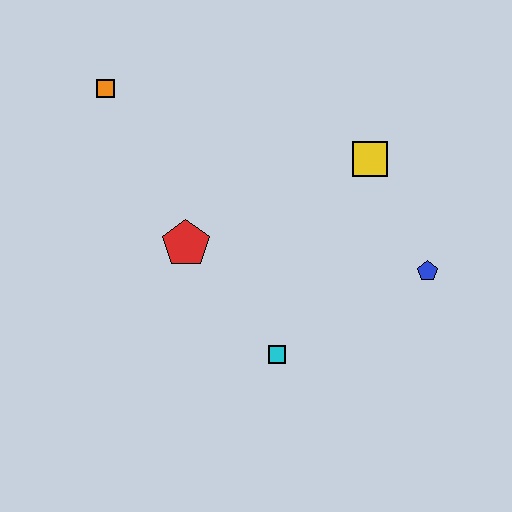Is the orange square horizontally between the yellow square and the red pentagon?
No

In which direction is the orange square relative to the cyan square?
The orange square is above the cyan square.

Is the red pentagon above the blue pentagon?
Yes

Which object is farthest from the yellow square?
The orange square is farthest from the yellow square.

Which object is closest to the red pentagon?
The cyan square is closest to the red pentagon.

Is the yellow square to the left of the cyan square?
No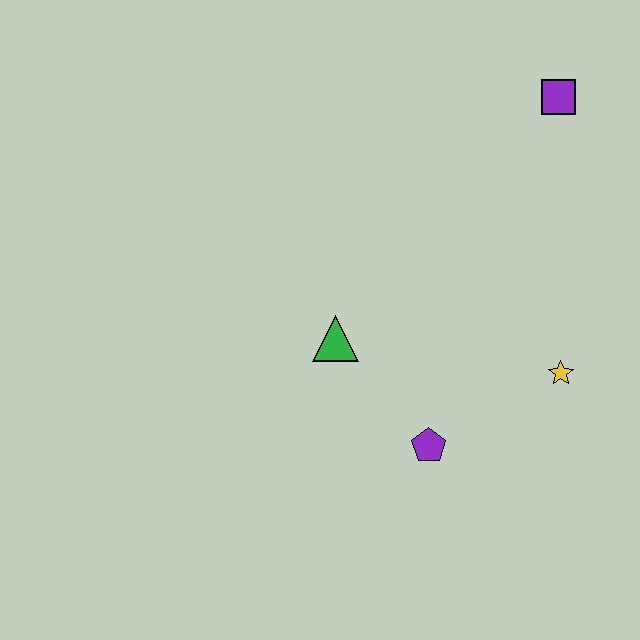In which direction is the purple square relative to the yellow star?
The purple square is above the yellow star.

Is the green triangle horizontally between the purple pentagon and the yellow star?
No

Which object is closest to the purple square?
The yellow star is closest to the purple square.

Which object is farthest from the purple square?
The purple pentagon is farthest from the purple square.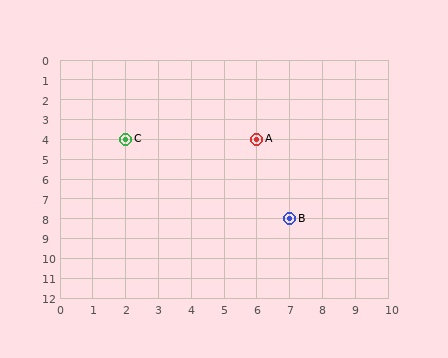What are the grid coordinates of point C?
Point C is at grid coordinates (2, 4).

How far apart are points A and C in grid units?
Points A and C are 4 columns apart.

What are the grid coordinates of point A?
Point A is at grid coordinates (6, 4).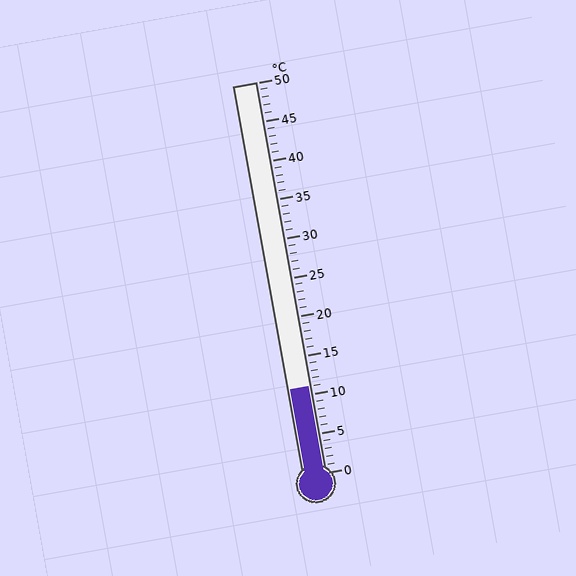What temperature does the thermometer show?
The thermometer shows approximately 11°C.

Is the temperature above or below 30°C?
The temperature is below 30°C.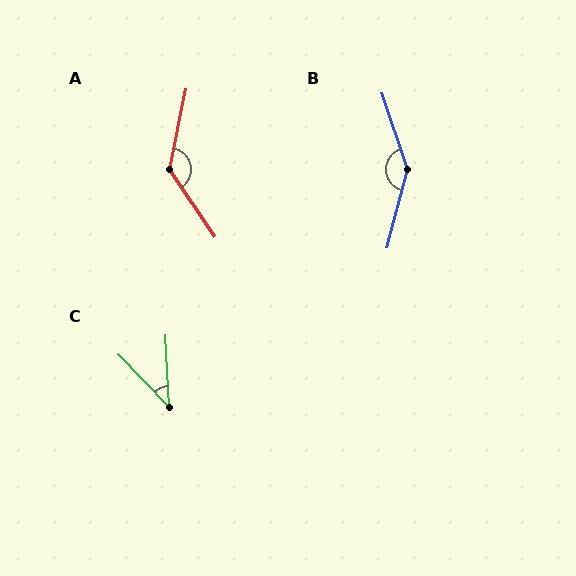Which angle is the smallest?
C, at approximately 41 degrees.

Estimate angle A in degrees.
Approximately 135 degrees.